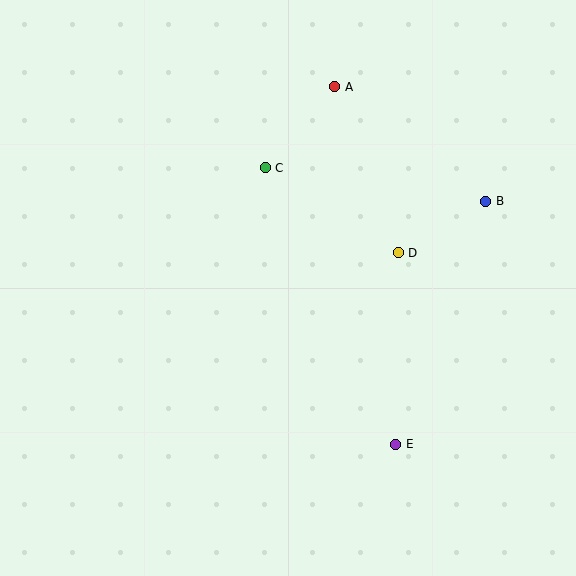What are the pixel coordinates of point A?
Point A is at (335, 87).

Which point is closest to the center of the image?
Point D at (398, 253) is closest to the center.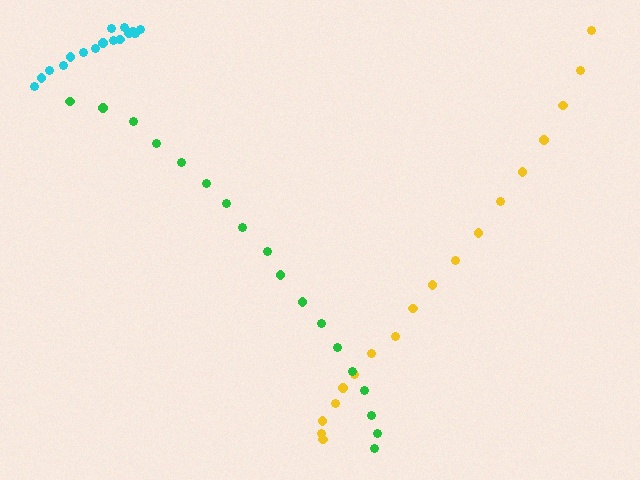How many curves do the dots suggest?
There are 3 distinct paths.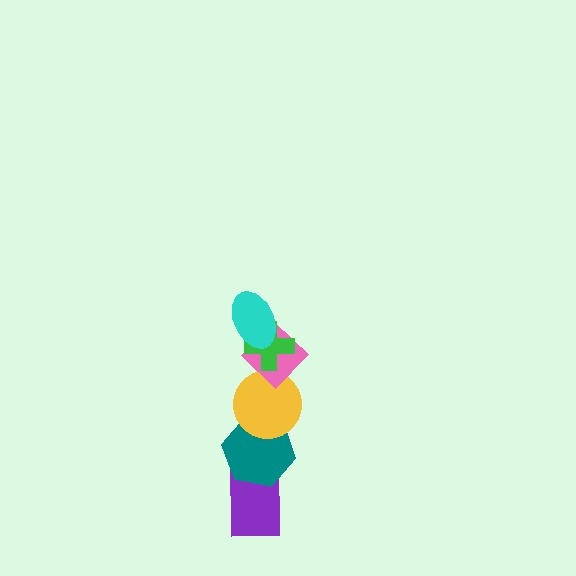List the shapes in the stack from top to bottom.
From top to bottom: the cyan ellipse, the green cross, the pink diamond, the yellow circle, the teal hexagon, the purple rectangle.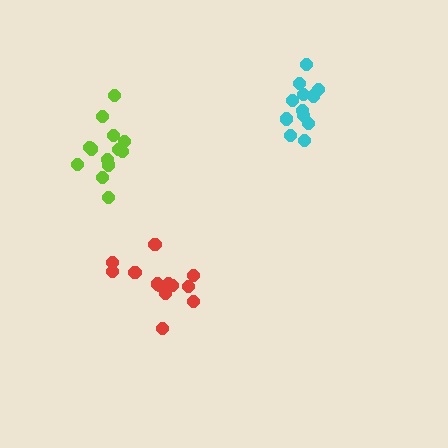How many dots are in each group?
Group 1: 13 dots, Group 2: 13 dots, Group 3: 12 dots (38 total).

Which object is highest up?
The cyan cluster is topmost.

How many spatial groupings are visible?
There are 3 spatial groupings.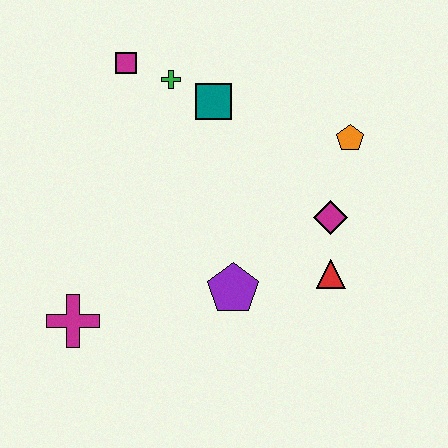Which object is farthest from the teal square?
The magenta cross is farthest from the teal square.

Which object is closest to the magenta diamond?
The red triangle is closest to the magenta diamond.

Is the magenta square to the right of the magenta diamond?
No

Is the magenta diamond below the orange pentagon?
Yes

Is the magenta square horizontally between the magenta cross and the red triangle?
Yes